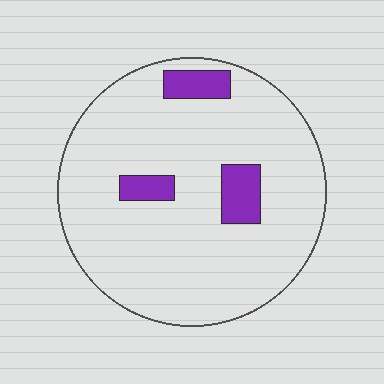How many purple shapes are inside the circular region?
3.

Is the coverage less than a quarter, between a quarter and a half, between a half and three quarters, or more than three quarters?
Less than a quarter.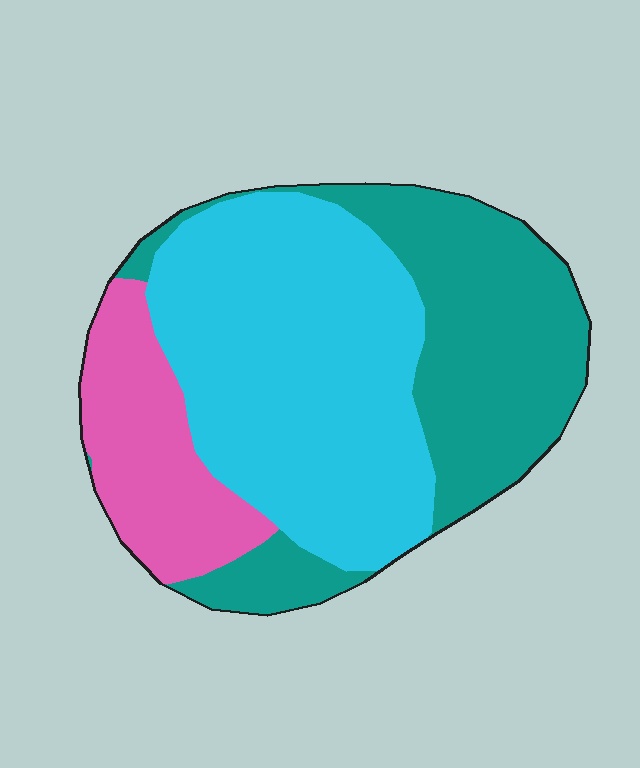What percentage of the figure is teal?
Teal covers roughly 35% of the figure.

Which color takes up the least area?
Pink, at roughly 20%.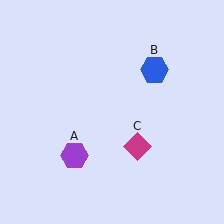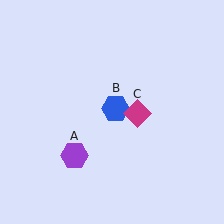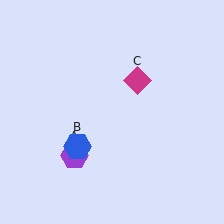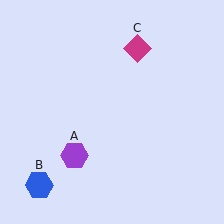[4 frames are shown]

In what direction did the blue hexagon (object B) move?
The blue hexagon (object B) moved down and to the left.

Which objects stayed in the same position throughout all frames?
Purple hexagon (object A) remained stationary.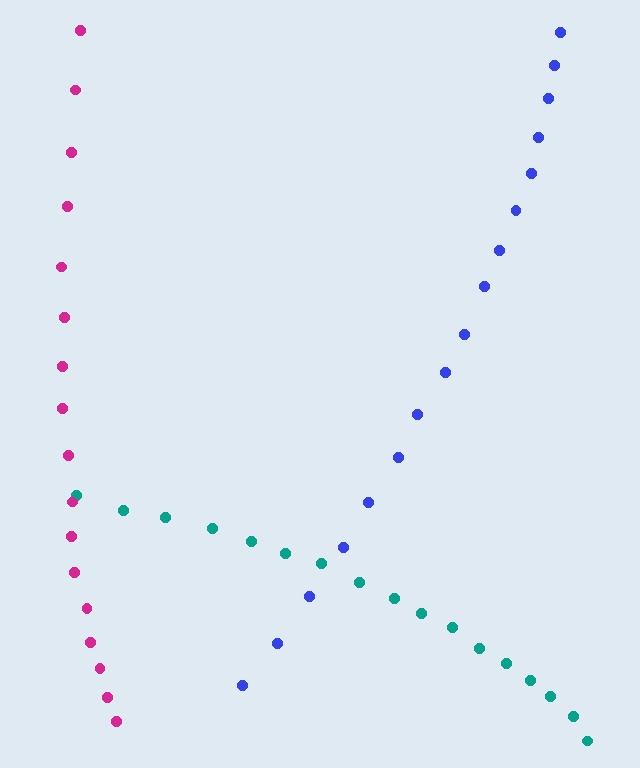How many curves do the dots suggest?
There are 3 distinct paths.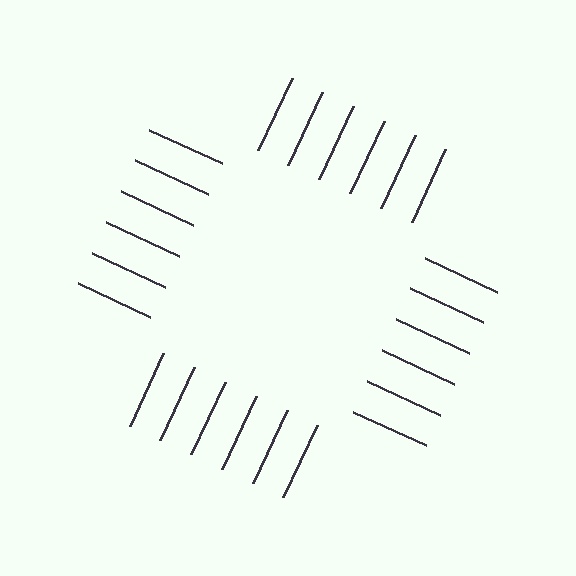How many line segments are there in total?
24 — 6 along each of the 4 edges.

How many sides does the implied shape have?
4 sides — the line-ends trace a square.